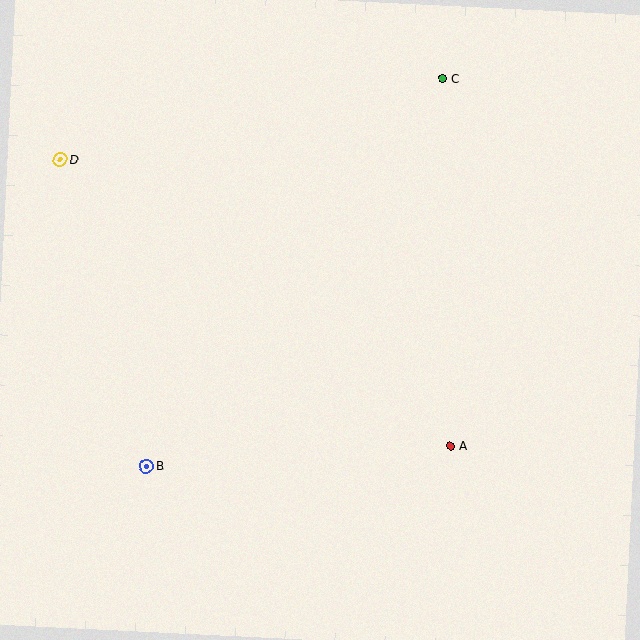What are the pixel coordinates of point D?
Point D is at (60, 159).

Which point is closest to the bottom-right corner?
Point A is closest to the bottom-right corner.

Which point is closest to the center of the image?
Point A at (450, 446) is closest to the center.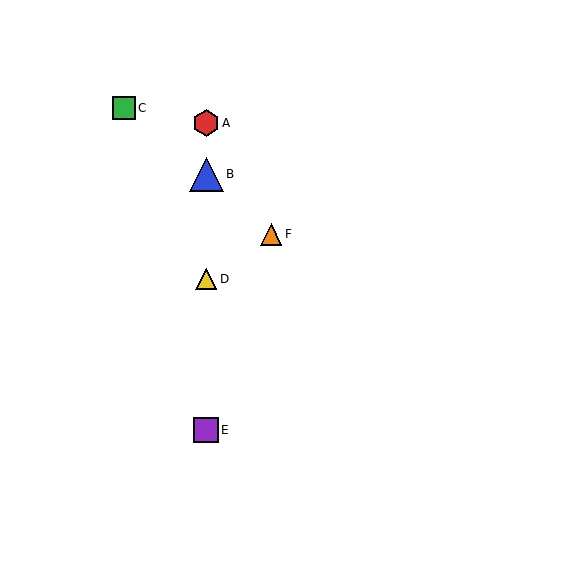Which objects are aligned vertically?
Objects A, B, D, E are aligned vertically.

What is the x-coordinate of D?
Object D is at x≈206.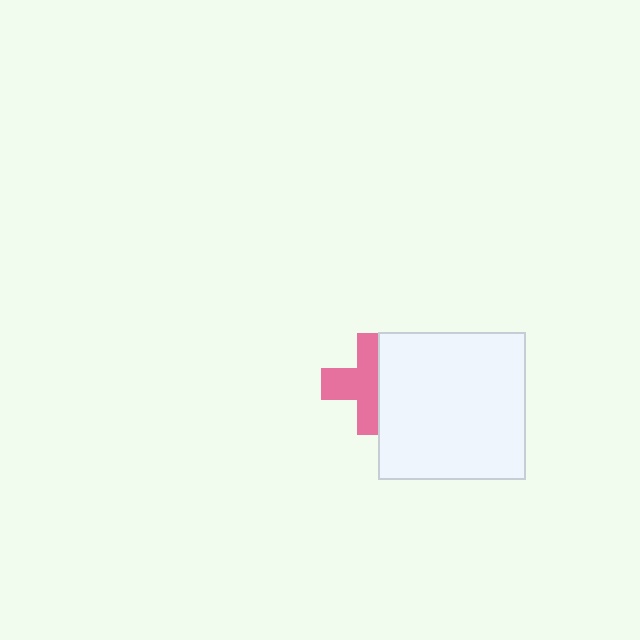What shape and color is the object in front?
The object in front is a white square.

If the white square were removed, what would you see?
You would see the complete pink cross.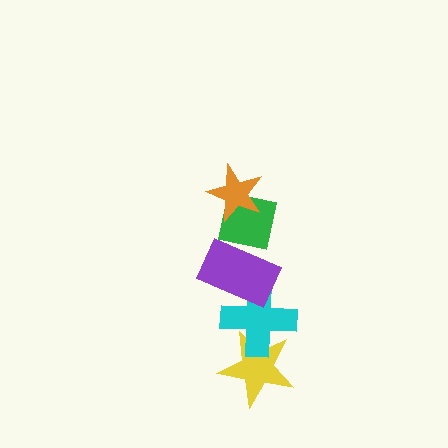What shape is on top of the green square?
The orange star is on top of the green square.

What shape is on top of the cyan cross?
The purple rectangle is on top of the cyan cross.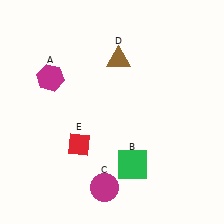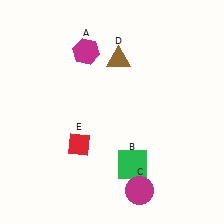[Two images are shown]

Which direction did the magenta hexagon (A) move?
The magenta hexagon (A) moved right.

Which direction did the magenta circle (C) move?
The magenta circle (C) moved right.